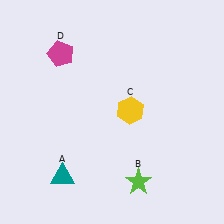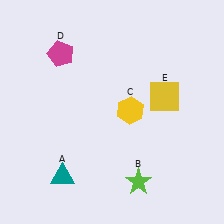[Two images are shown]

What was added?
A yellow square (E) was added in Image 2.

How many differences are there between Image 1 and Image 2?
There is 1 difference between the two images.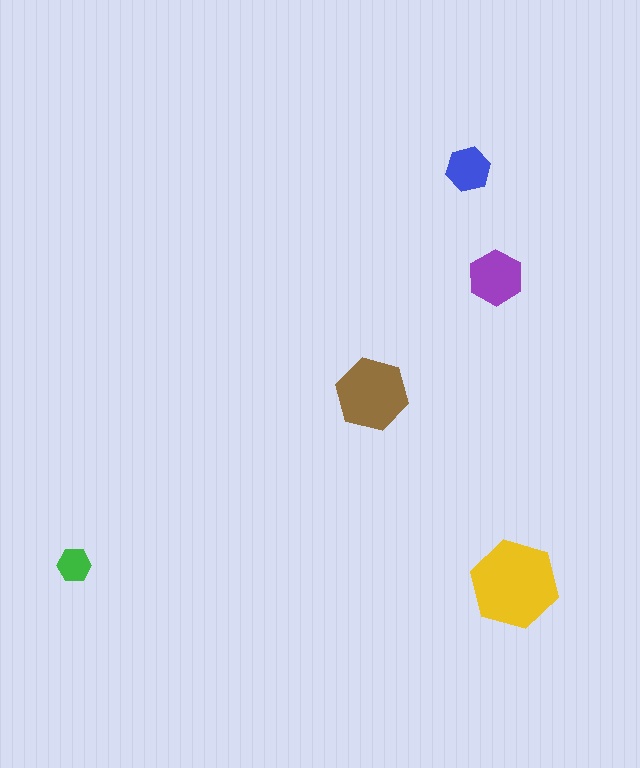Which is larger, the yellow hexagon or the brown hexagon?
The yellow one.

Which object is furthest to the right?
The yellow hexagon is rightmost.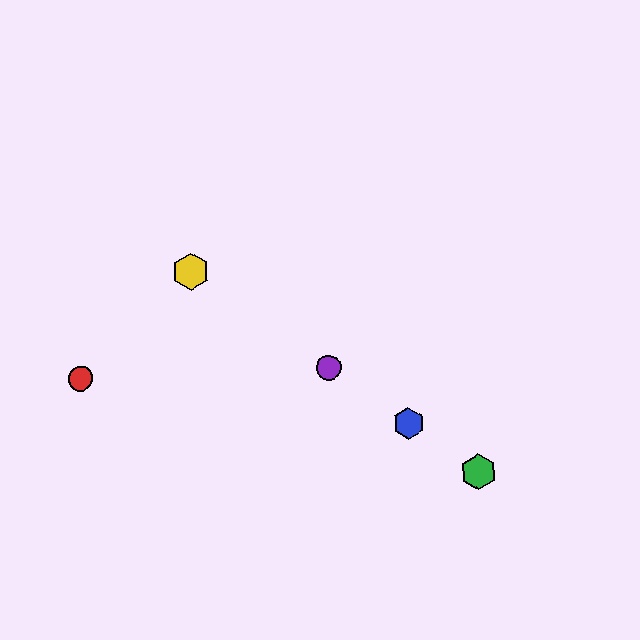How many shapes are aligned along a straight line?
4 shapes (the blue hexagon, the green hexagon, the yellow hexagon, the purple circle) are aligned along a straight line.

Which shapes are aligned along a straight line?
The blue hexagon, the green hexagon, the yellow hexagon, the purple circle are aligned along a straight line.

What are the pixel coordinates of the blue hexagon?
The blue hexagon is at (408, 423).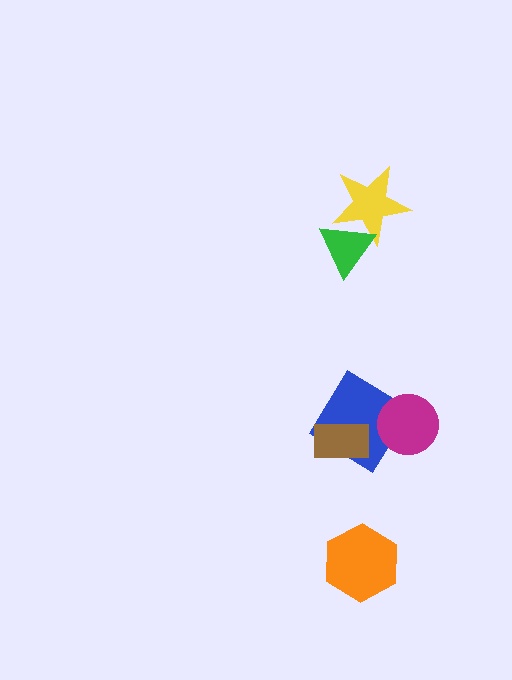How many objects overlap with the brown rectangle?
1 object overlaps with the brown rectangle.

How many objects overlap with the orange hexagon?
0 objects overlap with the orange hexagon.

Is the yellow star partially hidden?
Yes, it is partially covered by another shape.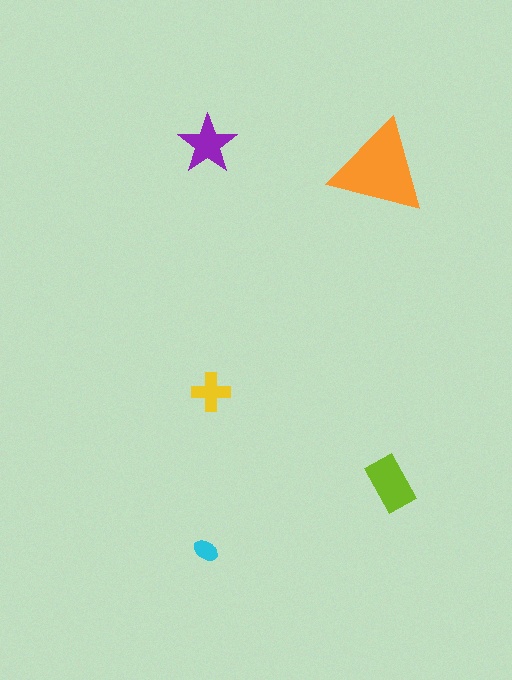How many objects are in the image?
There are 5 objects in the image.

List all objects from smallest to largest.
The cyan ellipse, the yellow cross, the purple star, the lime rectangle, the orange triangle.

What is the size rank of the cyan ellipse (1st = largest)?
5th.